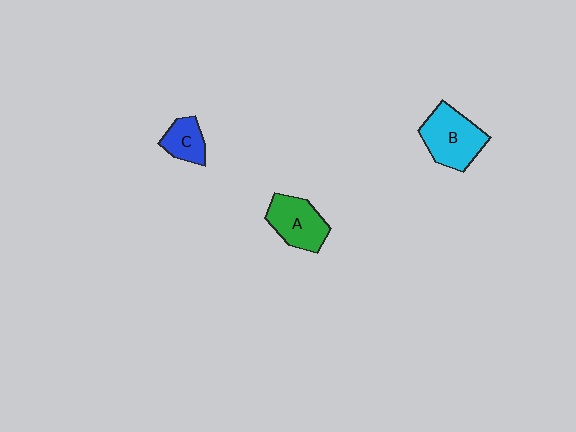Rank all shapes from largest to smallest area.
From largest to smallest: B (cyan), A (green), C (blue).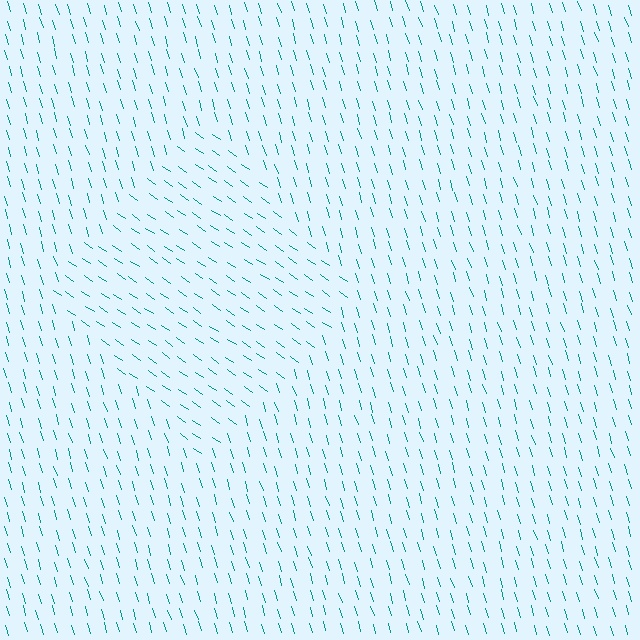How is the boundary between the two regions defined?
The boundary is defined purely by a change in line orientation (approximately 38 degrees difference). All lines are the same color and thickness.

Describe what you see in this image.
The image is filled with small teal line segments. A diamond region in the image has lines oriented differently from the surrounding lines, creating a visible texture boundary.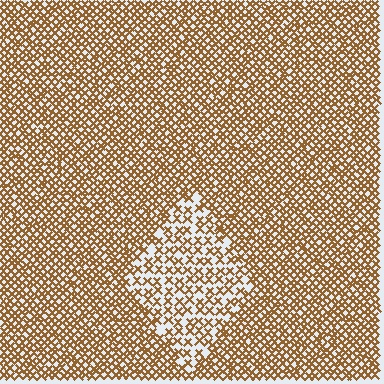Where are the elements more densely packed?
The elements are more densely packed outside the diamond boundary.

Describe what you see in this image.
The image contains small brown elements arranged at two different densities. A diamond-shaped region is visible where the elements are less densely packed than the surrounding area.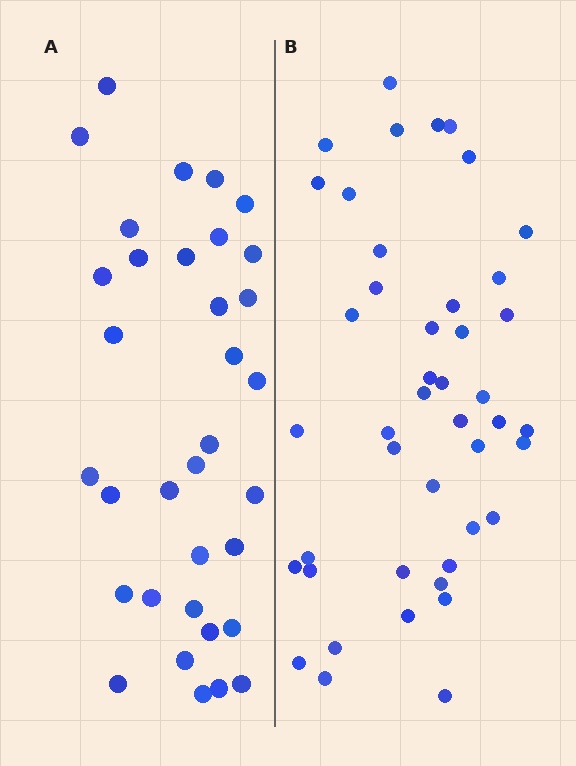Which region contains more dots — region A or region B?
Region B (the right region) has more dots.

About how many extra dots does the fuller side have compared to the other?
Region B has roughly 10 or so more dots than region A.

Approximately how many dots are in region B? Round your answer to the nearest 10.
About 40 dots. (The exact count is 44, which rounds to 40.)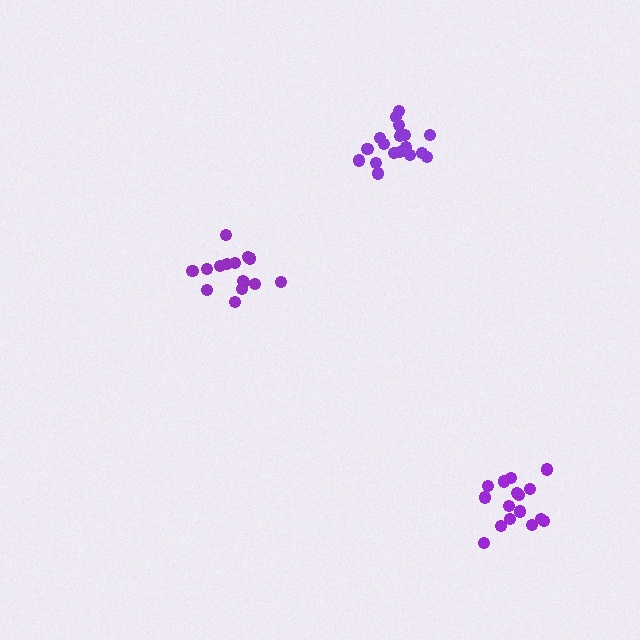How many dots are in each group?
Group 1: 17 dots, Group 2: 20 dots, Group 3: 15 dots (52 total).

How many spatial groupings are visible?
There are 3 spatial groupings.